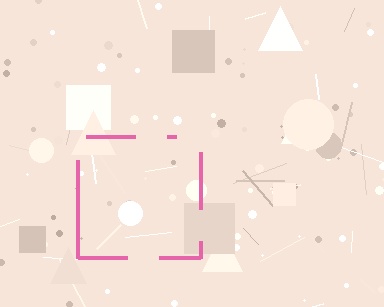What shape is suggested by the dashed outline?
The dashed outline suggests a square.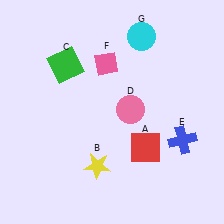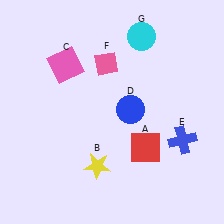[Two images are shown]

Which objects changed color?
C changed from green to pink. D changed from pink to blue.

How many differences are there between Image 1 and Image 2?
There are 2 differences between the two images.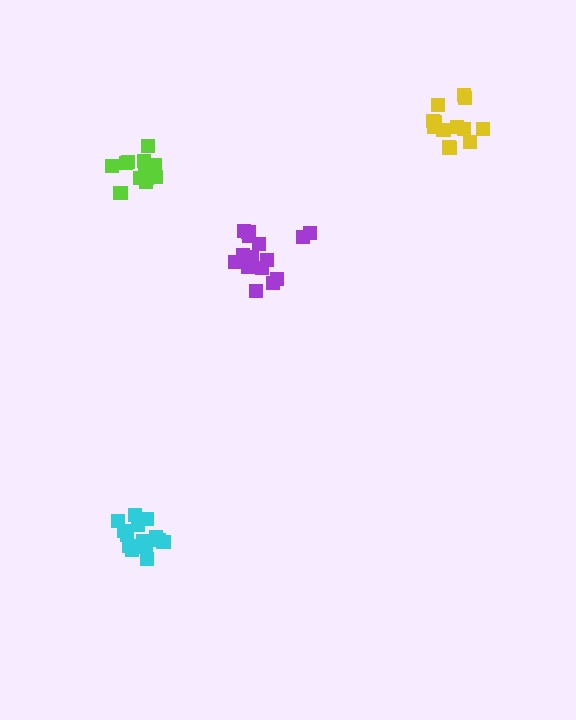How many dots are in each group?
Group 1: 15 dots, Group 2: 16 dots, Group 3: 13 dots, Group 4: 13 dots (57 total).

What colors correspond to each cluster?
The clusters are colored: cyan, purple, lime, yellow.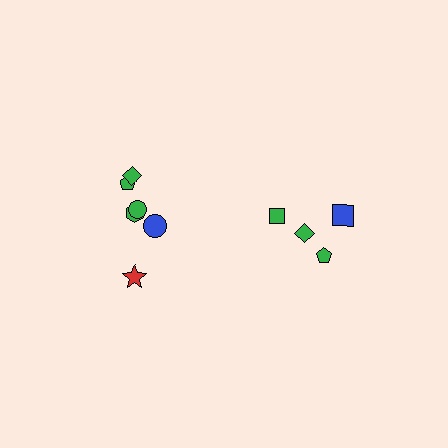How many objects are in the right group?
There are 4 objects.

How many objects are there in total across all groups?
There are 10 objects.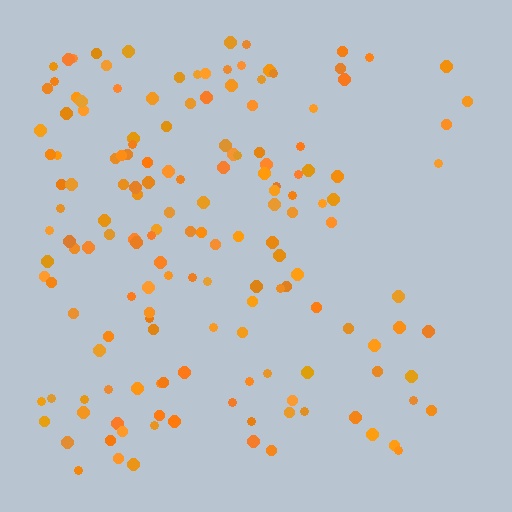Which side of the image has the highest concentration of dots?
The left.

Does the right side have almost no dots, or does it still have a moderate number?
Still a moderate number, just noticeably fewer than the left.